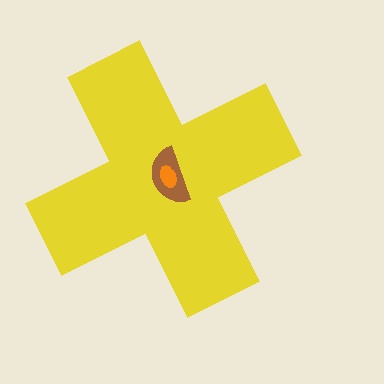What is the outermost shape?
The yellow cross.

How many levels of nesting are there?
3.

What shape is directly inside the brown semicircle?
The orange ellipse.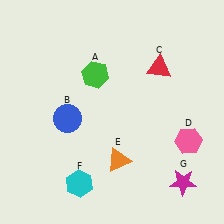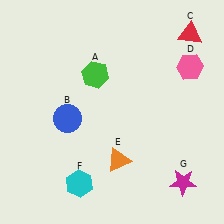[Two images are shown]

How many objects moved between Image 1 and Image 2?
2 objects moved between the two images.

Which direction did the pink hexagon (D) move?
The pink hexagon (D) moved up.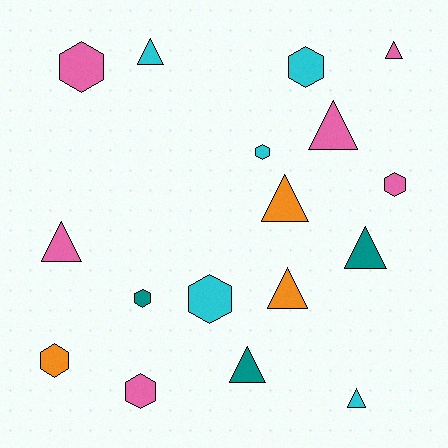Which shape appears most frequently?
Triangle, with 9 objects.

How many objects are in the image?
There are 17 objects.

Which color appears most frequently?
Pink, with 6 objects.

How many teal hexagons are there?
There is 1 teal hexagon.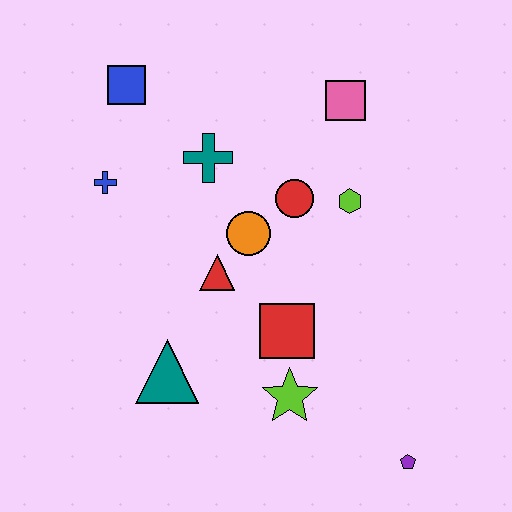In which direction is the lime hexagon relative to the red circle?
The lime hexagon is to the right of the red circle.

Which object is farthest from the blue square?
The purple pentagon is farthest from the blue square.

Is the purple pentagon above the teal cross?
No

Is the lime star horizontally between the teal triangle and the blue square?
No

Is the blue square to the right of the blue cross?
Yes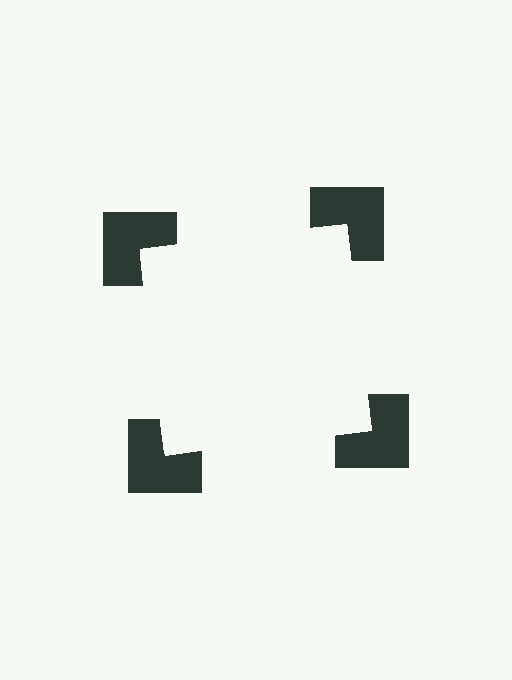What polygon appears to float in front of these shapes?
An illusory square — its edges are inferred from the aligned wedge cuts in the notched squares, not physically drawn.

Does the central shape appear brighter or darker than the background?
It typically appears slightly brighter than the background, even though no actual brightness change is drawn.